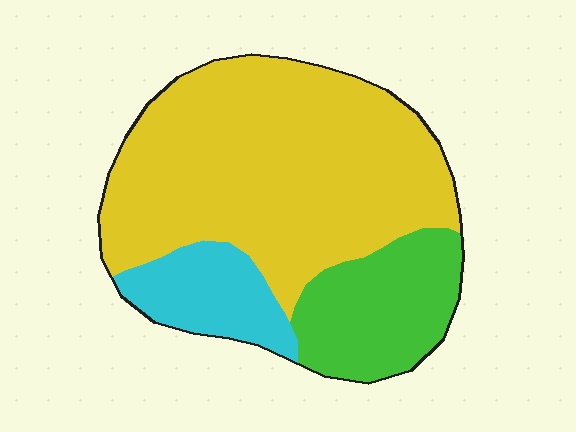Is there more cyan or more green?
Green.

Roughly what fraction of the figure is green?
Green takes up about one fifth (1/5) of the figure.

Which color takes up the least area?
Cyan, at roughly 15%.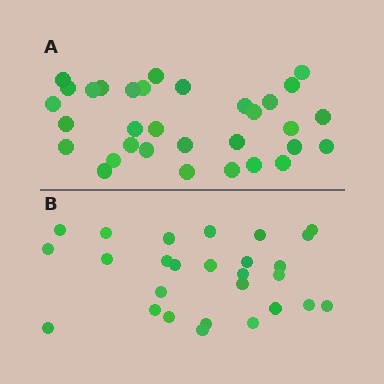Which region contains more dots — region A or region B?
Region A (the top region) has more dots.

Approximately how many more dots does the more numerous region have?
Region A has about 5 more dots than region B.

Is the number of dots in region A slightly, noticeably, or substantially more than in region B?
Region A has only slightly more — the two regions are fairly close. The ratio is roughly 1.2 to 1.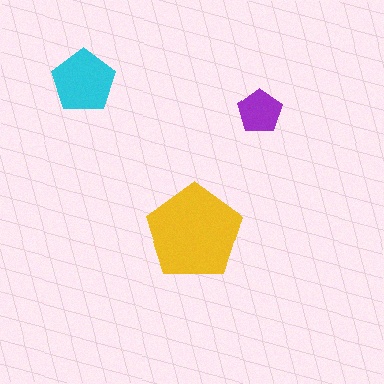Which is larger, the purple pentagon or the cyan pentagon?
The cyan one.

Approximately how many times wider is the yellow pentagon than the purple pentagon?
About 2 times wider.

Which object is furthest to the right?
The purple pentagon is rightmost.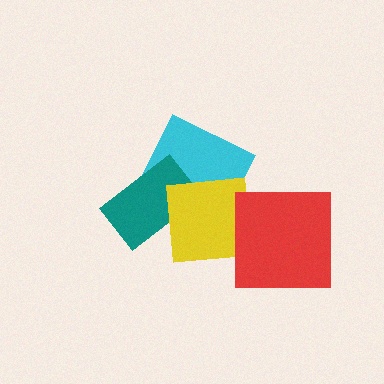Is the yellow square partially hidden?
Yes, it is partially covered by another shape.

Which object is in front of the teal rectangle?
The yellow square is in front of the teal rectangle.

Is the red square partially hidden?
No, no other shape covers it.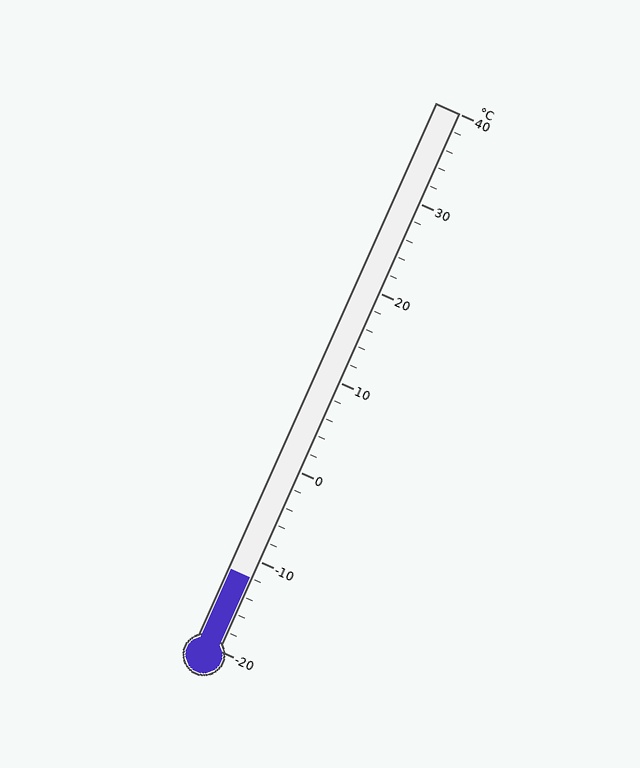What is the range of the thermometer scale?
The thermometer scale ranges from -20°C to 40°C.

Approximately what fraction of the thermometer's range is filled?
The thermometer is filled to approximately 15% of its range.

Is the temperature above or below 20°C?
The temperature is below 20°C.